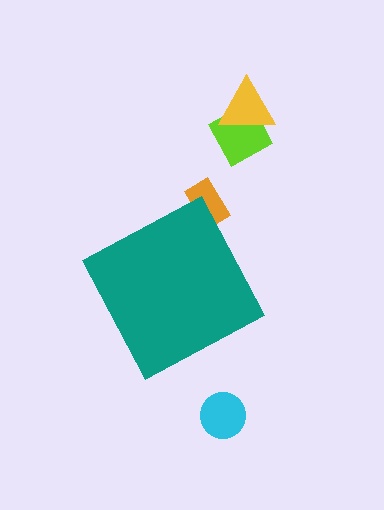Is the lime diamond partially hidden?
No, the lime diamond is fully visible.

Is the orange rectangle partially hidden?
Yes, the orange rectangle is partially hidden behind the teal diamond.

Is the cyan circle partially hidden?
No, the cyan circle is fully visible.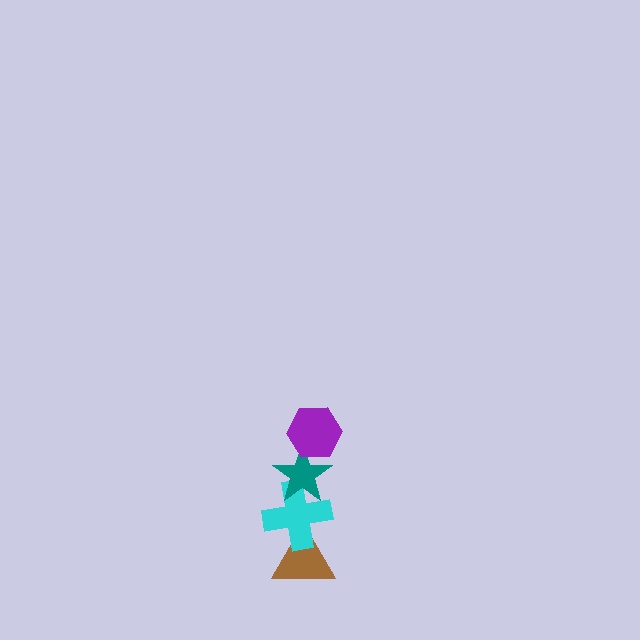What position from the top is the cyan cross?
The cyan cross is 3rd from the top.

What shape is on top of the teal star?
The purple hexagon is on top of the teal star.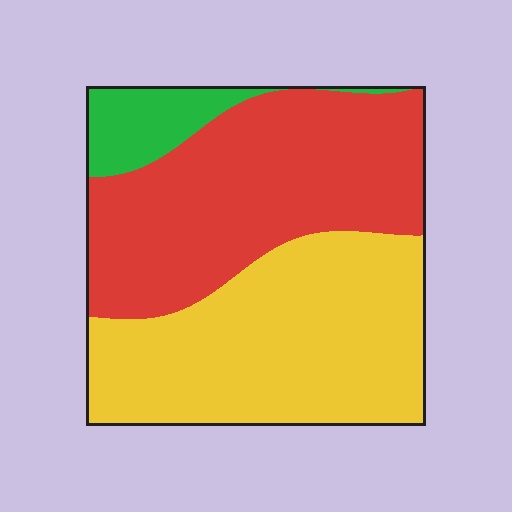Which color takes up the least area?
Green, at roughly 10%.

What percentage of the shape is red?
Red covers 45% of the shape.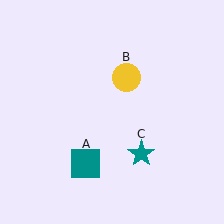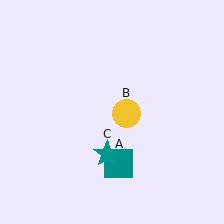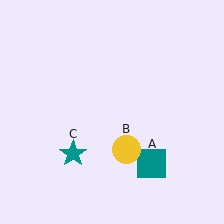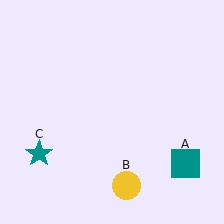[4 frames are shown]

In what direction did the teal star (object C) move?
The teal star (object C) moved left.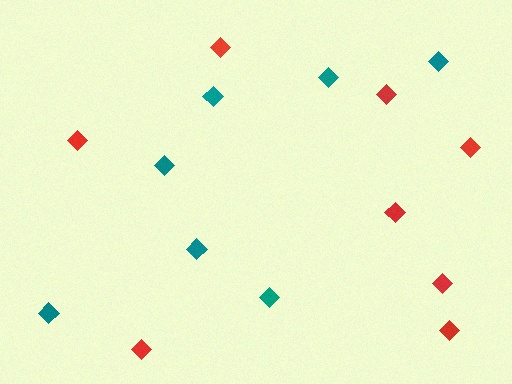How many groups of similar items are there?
There are 2 groups: one group of red diamonds (8) and one group of teal diamonds (7).